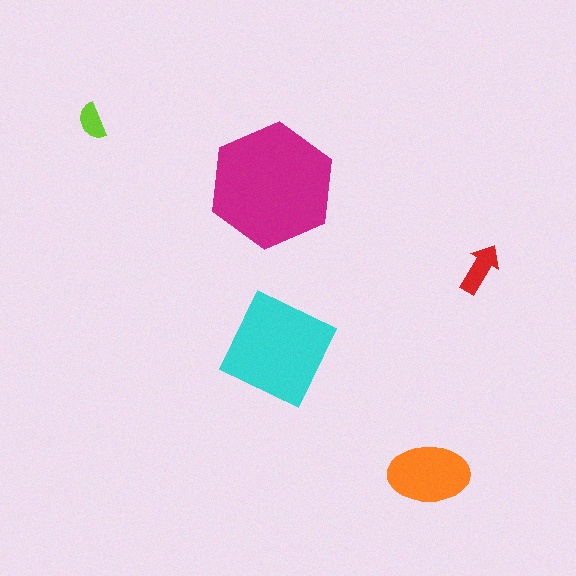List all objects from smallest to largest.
The lime semicircle, the red arrow, the orange ellipse, the cyan diamond, the magenta hexagon.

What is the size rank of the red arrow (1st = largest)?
4th.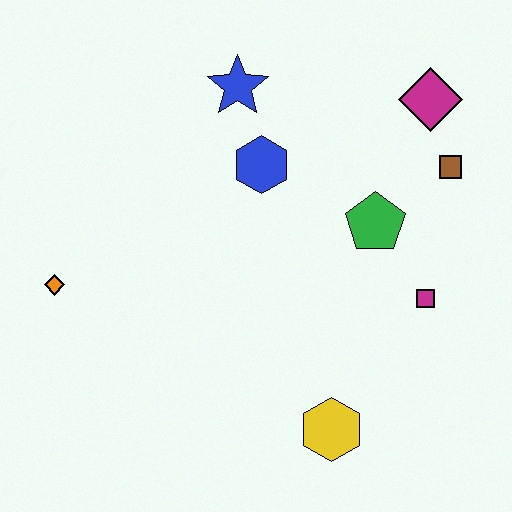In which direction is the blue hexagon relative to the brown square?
The blue hexagon is to the left of the brown square.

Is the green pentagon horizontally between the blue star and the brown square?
Yes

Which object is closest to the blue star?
The blue hexagon is closest to the blue star.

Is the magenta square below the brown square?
Yes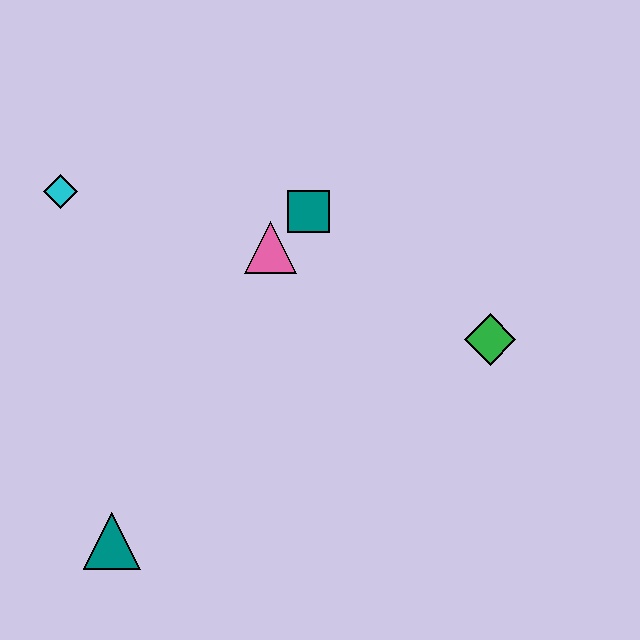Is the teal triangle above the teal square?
No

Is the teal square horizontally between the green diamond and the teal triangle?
Yes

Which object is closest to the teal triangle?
The pink triangle is closest to the teal triangle.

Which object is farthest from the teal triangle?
The green diamond is farthest from the teal triangle.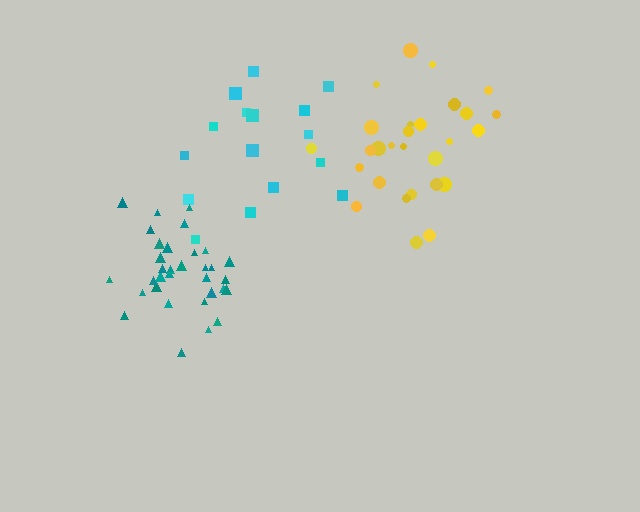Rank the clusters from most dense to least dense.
teal, yellow, cyan.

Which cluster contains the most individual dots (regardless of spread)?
Teal (34).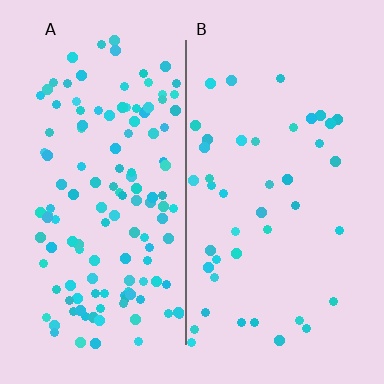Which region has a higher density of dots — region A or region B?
A (the left).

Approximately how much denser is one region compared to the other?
Approximately 3.1× — region A over region B.